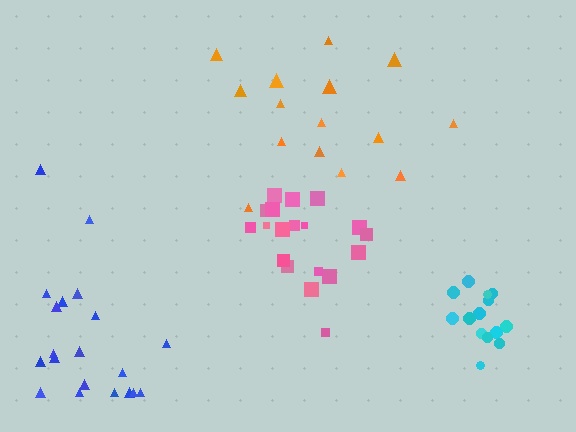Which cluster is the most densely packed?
Cyan.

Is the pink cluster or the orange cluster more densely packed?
Pink.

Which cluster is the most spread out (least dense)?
Orange.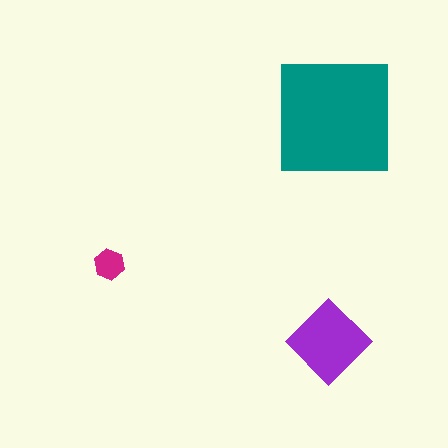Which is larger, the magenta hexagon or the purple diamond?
The purple diamond.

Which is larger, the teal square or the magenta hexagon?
The teal square.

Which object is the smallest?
The magenta hexagon.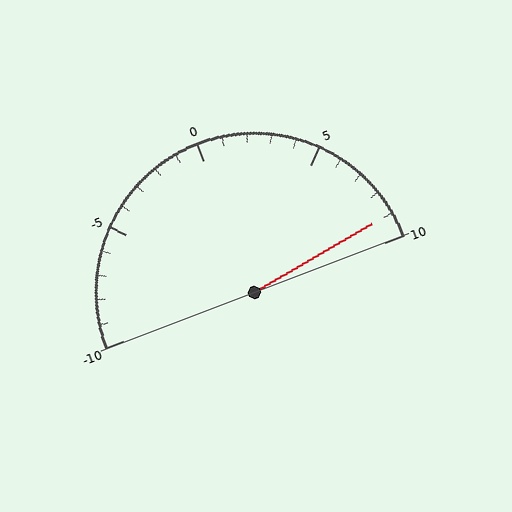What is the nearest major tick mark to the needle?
The nearest major tick mark is 10.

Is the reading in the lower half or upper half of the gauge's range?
The reading is in the upper half of the range (-10 to 10).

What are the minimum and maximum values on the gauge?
The gauge ranges from -10 to 10.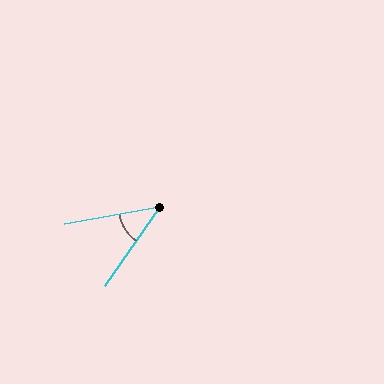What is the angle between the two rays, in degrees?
Approximately 45 degrees.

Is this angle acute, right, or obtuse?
It is acute.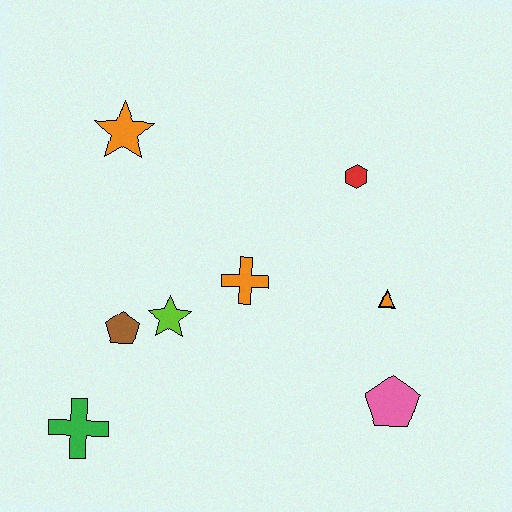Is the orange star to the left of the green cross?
No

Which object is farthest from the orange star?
The pink pentagon is farthest from the orange star.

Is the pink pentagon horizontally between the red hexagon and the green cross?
No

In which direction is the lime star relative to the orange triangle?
The lime star is to the left of the orange triangle.